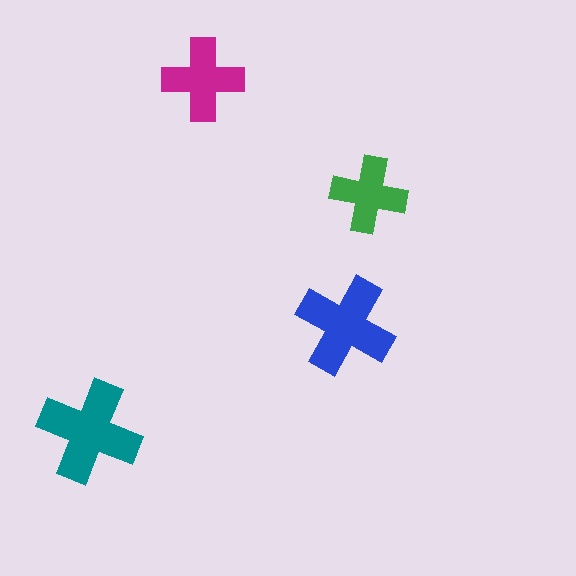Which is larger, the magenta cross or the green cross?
The magenta one.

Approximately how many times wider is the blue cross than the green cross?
About 1.5 times wider.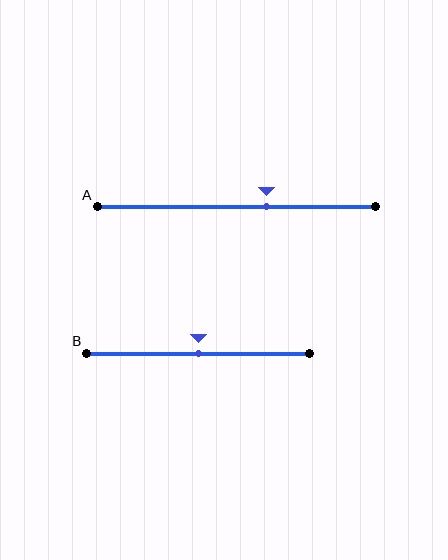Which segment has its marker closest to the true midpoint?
Segment B has its marker closest to the true midpoint.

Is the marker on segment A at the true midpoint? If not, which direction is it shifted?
No, the marker on segment A is shifted to the right by about 11% of the segment length.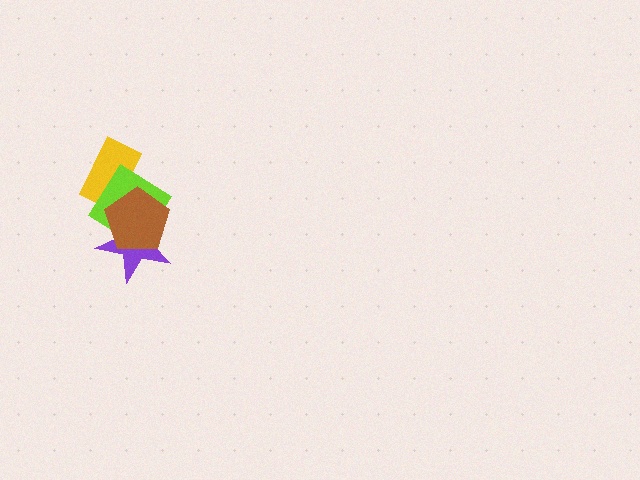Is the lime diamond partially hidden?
Yes, it is partially covered by another shape.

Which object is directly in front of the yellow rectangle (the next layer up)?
The lime diamond is directly in front of the yellow rectangle.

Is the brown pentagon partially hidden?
No, no other shape covers it.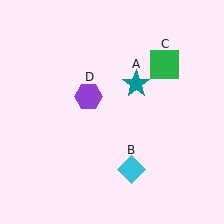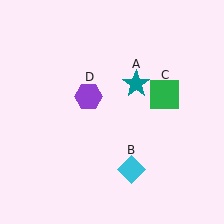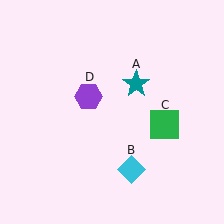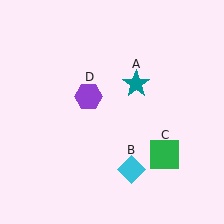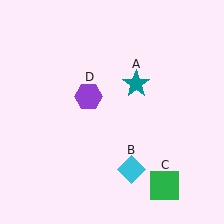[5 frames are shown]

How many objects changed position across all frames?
1 object changed position: green square (object C).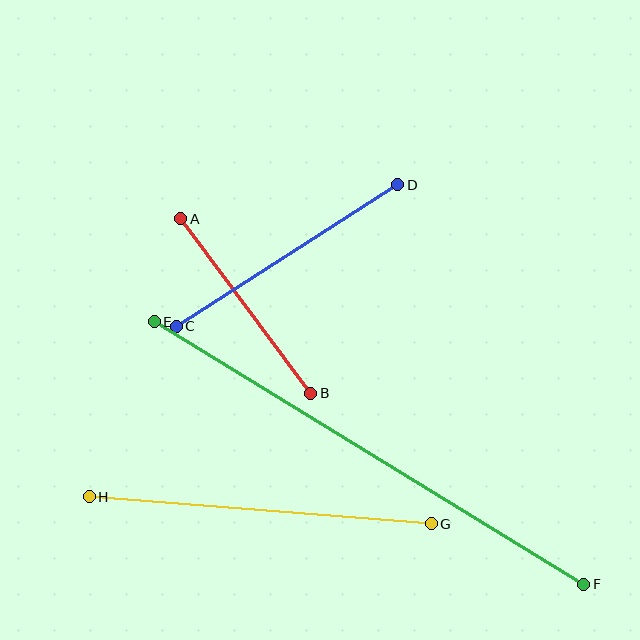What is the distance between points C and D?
The distance is approximately 263 pixels.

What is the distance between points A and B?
The distance is approximately 218 pixels.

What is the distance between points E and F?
The distance is approximately 504 pixels.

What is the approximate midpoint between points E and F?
The midpoint is at approximately (369, 453) pixels.